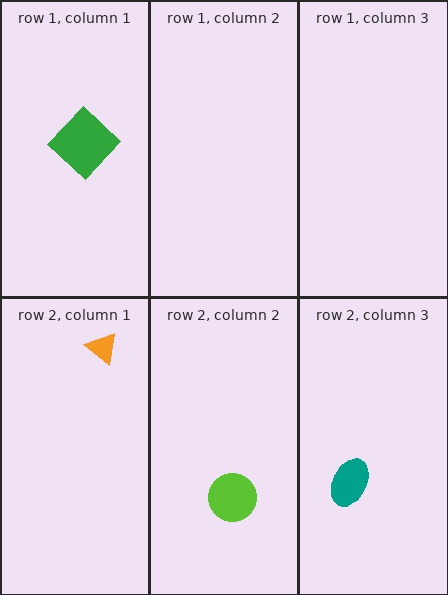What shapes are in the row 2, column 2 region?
The lime circle.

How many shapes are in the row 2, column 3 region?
1.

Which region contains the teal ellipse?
The row 2, column 3 region.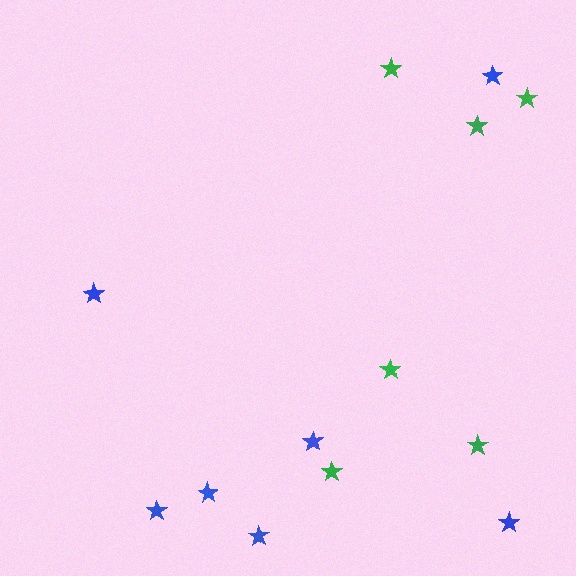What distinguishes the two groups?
There are 2 groups: one group of blue stars (7) and one group of green stars (6).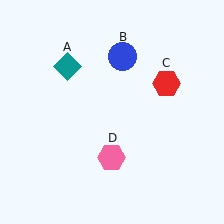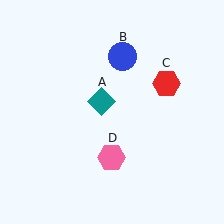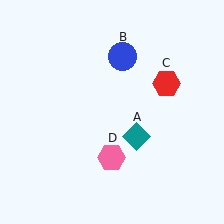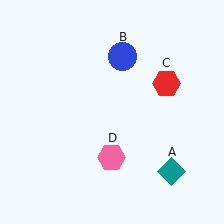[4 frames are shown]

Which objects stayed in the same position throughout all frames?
Blue circle (object B) and red hexagon (object C) and pink hexagon (object D) remained stationary.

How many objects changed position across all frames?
1 object changed position: teal diamond (object A).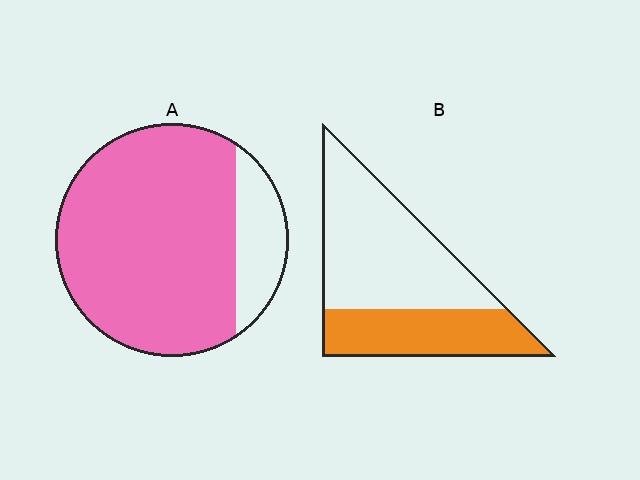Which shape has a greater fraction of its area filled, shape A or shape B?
Shape A.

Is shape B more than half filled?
No.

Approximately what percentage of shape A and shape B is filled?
A is approximately 85% and B is approximately 35%.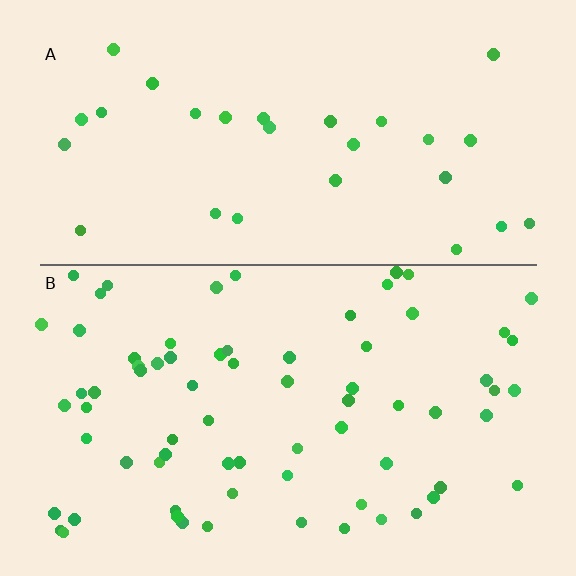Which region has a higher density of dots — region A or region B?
B (the bottom).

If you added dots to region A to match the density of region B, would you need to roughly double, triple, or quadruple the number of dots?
Approximately double.